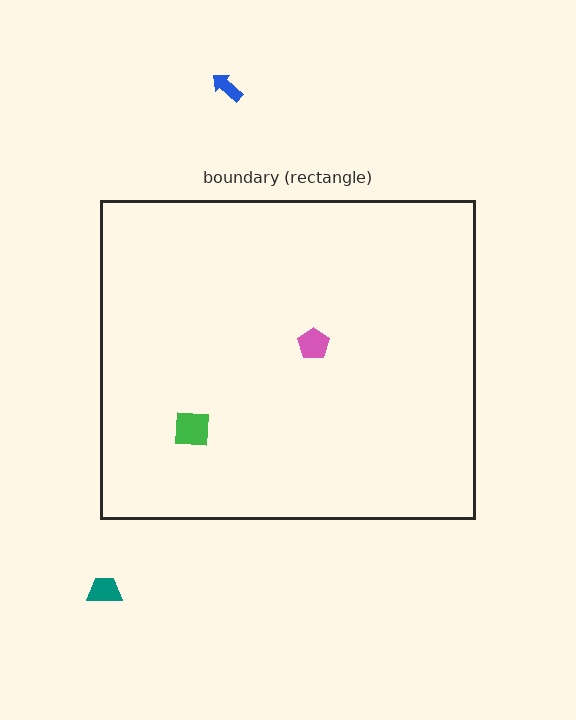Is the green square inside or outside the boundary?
Inside.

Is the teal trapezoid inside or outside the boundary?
Outside.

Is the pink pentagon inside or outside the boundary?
Inside.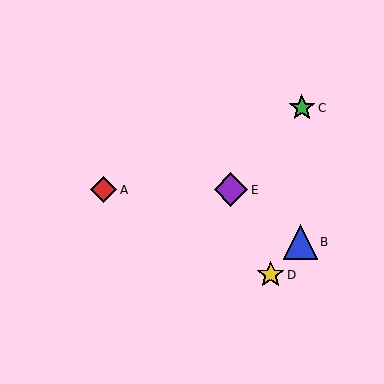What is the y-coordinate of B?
Object B is at y≈242.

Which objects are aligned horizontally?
Objects A, E are aligned horizontally.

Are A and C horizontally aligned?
No, A is at y≈190 and C is at y≈108.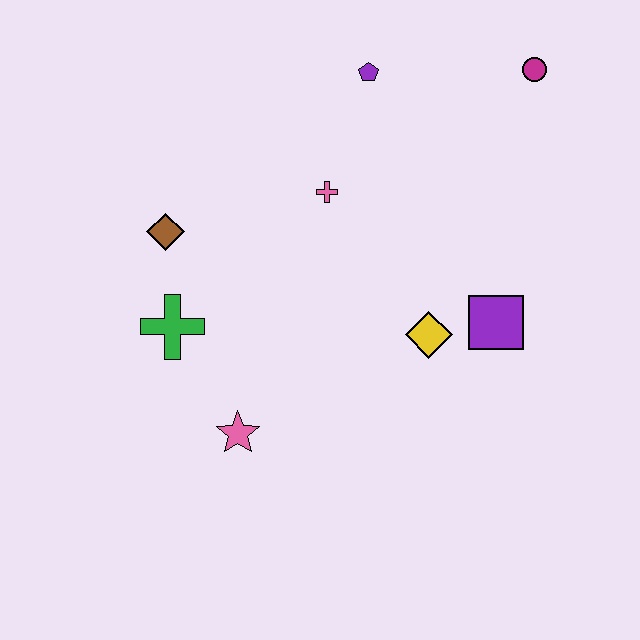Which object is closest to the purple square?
The yellow diamond is closest to the purple square.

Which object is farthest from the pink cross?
The pink star is farthest from the pink cross.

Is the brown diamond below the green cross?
No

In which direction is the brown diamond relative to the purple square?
The brown diamond is to the left of the purple square.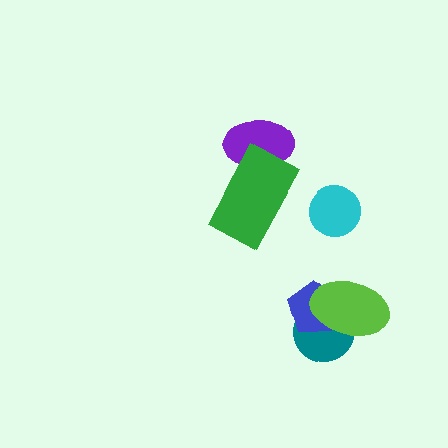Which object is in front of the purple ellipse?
The green rectangle is in front of the purple ellipse.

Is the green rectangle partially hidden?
No, no other shape covers it.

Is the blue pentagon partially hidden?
Yes, it is partially covered by another shape.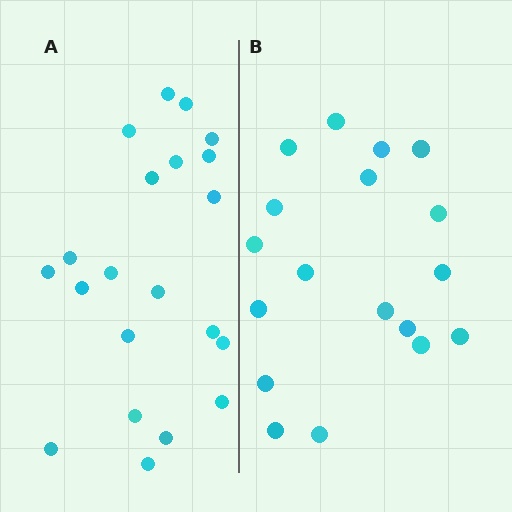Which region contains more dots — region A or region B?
Region A (the left region) has more dots.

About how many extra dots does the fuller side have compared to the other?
Region A has just a few more — roughly 2 or 3 more dots than region B.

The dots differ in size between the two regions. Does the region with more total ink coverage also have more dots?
No. Region B has more total ink coverage because its dots are larger, but region A actually contains more individual dots. Total area can be misleading — the number of items is what matters here.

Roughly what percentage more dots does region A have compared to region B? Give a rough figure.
About 15% more.